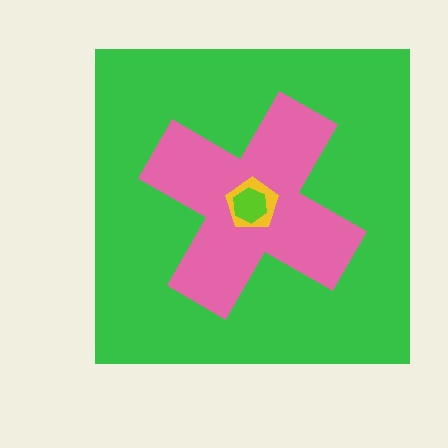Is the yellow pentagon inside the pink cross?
Yes.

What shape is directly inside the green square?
The pink cross.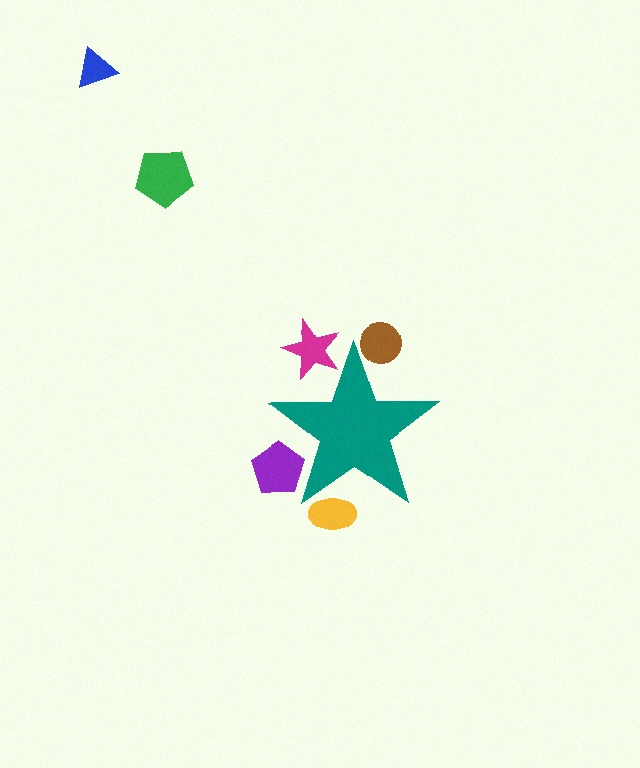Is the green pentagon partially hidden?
No, the green pentagon is fully visible.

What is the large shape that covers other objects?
A teal star.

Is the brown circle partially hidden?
Yes, the brown circle is partially hidden behind the teal star.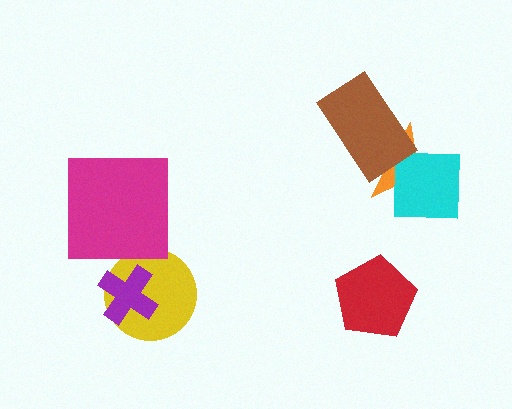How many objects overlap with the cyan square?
1 object overlaps with the cyan square.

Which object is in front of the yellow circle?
The purple cross is in front of the yellow circle.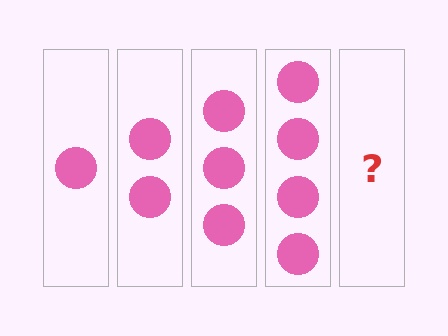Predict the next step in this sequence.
The next step is 5 circles.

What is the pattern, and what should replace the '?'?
The pattern is that each step adds one more circle. The '?' should be 5 circles.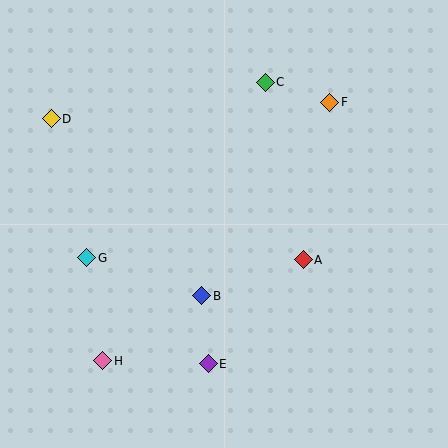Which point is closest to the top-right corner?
Point F is closest to the top-right corner.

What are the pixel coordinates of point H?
Point H is at (103, 361).